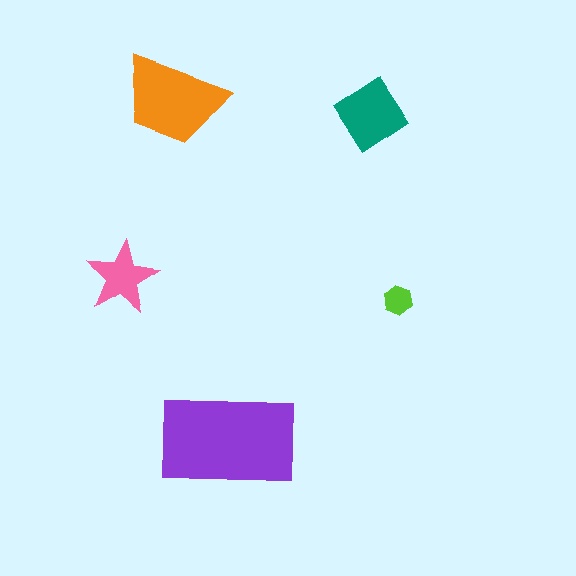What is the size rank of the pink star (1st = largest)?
4th.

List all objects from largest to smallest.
The purple rectangle, the orange trapezoid, the teal diamond, the pink star, the lime hexagon.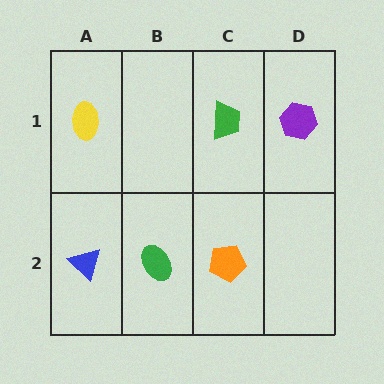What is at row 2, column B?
A green ellipse.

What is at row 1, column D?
A purple hexagon.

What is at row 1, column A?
A yellow ellipse.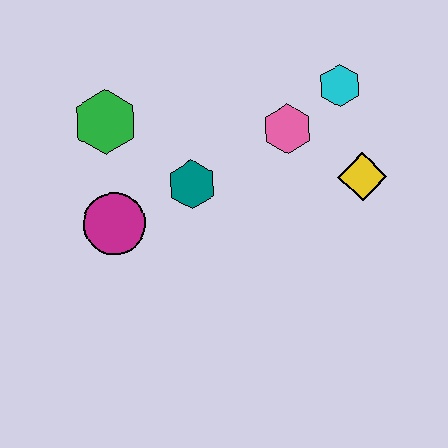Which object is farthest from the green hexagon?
The yellow diamond is farthest from the green hexagon.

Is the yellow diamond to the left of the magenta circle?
No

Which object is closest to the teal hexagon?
The magenta circle is closest to the teal hexagon.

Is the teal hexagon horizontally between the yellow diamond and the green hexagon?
Yes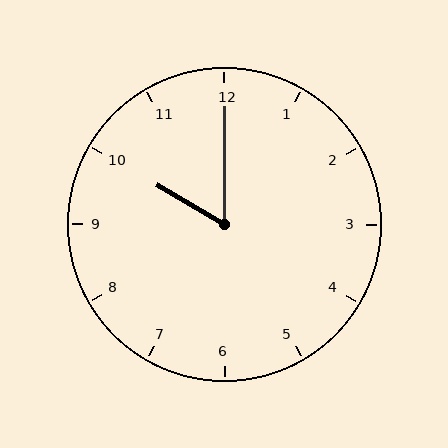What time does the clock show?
10:00.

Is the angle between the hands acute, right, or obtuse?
It is acute.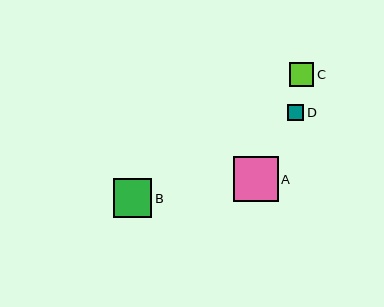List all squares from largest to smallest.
From largest to smallest: A, B, C, D.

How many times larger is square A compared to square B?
Square A is approximately 1.2 times the size of square B.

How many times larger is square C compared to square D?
Square C is approximately 1.5 times the size of square D.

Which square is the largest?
Square A is the largest with a size of approximately 44 pixels.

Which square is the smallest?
Square D is the smallest with a size of approximately 16 pixels.